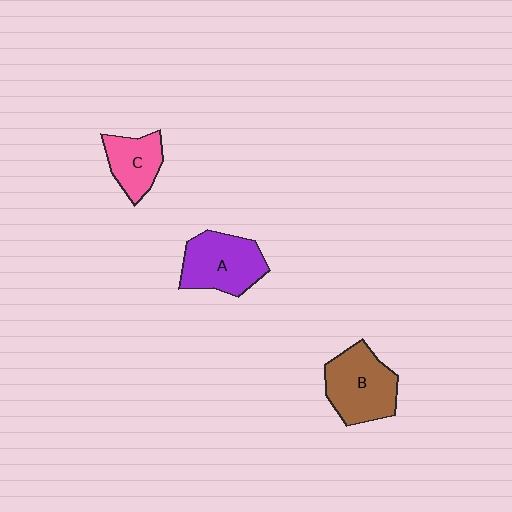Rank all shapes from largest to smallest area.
From largest to smallest: B (brown), A (purple), C (pink).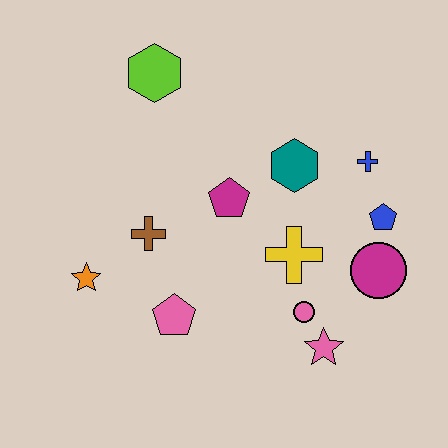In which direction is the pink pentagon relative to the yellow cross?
The pink pentagon is to the left of the yellow cross.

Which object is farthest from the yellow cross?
The lime hexagon is farthest from the yellow cross.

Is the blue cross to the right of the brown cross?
Yes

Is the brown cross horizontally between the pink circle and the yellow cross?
No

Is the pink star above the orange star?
No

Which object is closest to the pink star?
The pink circle is closest to the pink star.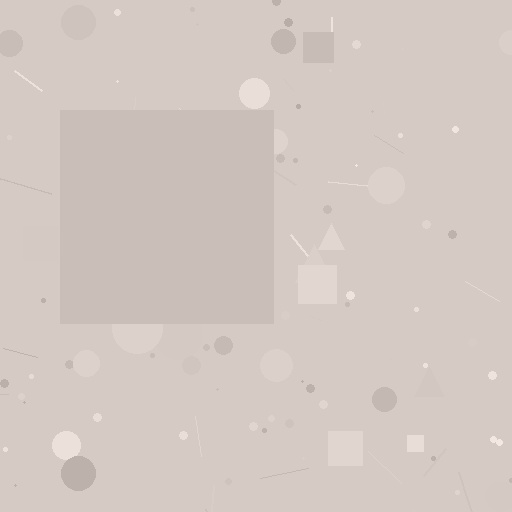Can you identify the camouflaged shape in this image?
The camouflaged shape is a square.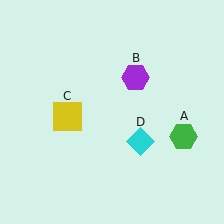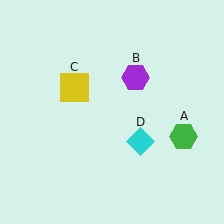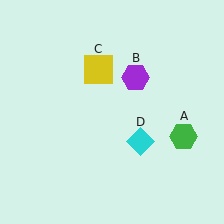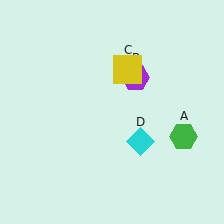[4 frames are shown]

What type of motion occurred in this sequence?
The yellow square (object C) rotated clockwise around the center of the scene.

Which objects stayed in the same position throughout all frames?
Green hexagon (object A) and purple hexagon (object B) and cyan diamond (object D) remained stationary.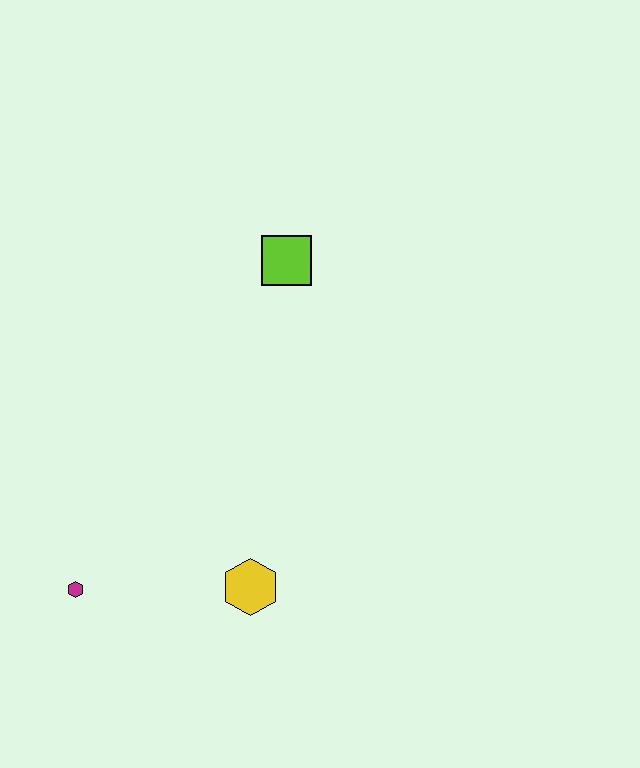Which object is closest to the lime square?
The yellow hexagon is closest to the lime square.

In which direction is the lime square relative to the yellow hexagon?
The lime square is above the yellow hexagon.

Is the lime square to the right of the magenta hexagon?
Yes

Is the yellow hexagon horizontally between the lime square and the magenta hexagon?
Yes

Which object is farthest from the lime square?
The magenta hexagon is farthest from the lime square.